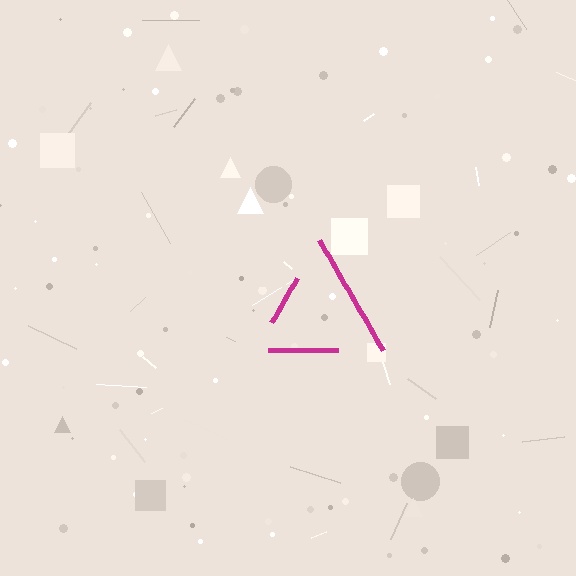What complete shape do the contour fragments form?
The contour fragments form a triangle.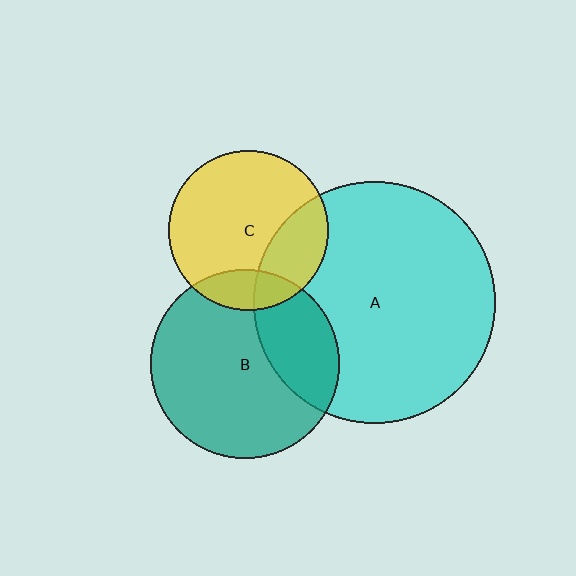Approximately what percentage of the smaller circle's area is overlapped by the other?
Approximately 15%.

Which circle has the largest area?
Circle A (cyan).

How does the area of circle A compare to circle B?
Approximately 1.6 times.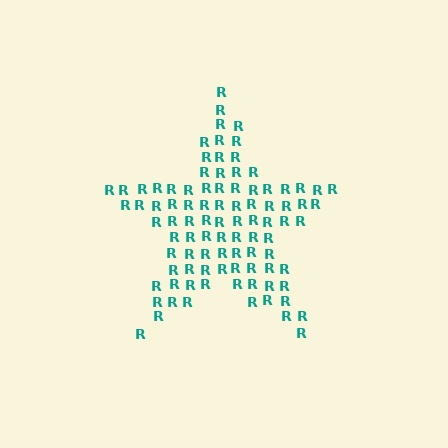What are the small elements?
The small elements are letter R's.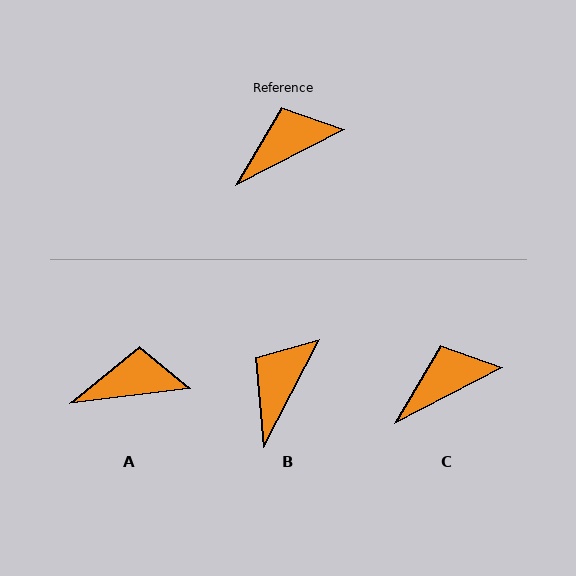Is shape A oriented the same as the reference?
No, it is off by about 20 degrees.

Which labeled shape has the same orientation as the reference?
C.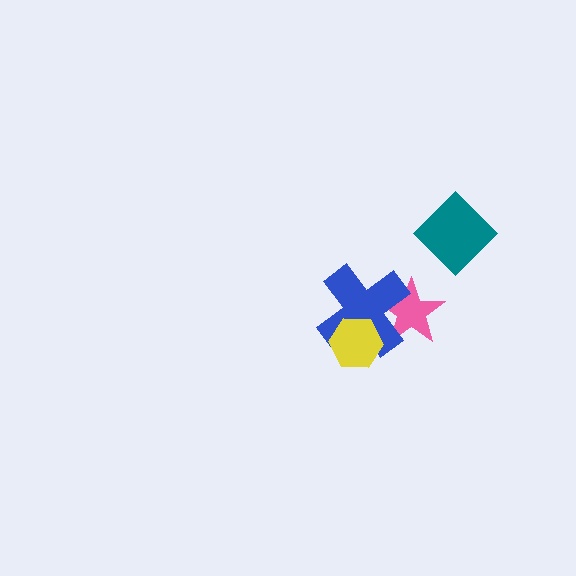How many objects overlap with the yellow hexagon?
1 object overlaps with the yellow hexagon.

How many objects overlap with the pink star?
1 object overlaps with the pink star.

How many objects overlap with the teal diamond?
0 objects overlap with the teal diamond.